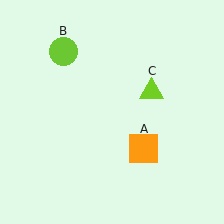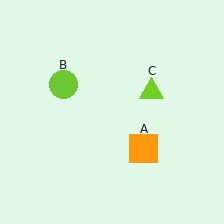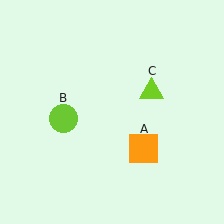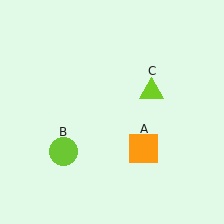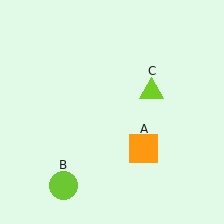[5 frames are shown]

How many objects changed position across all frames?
1 object changed position: lime circle (object B).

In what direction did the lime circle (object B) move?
The lime circle (object B) moved down.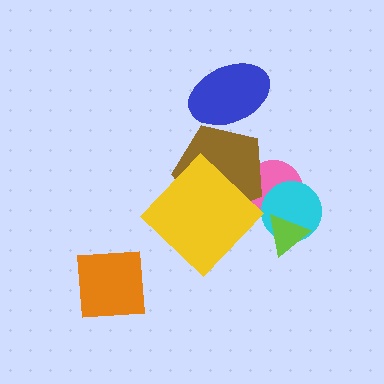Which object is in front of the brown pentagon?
The yellow diamond is in front of the brown pentagon.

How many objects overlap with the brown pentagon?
3 objects overlap with the brown pentagon.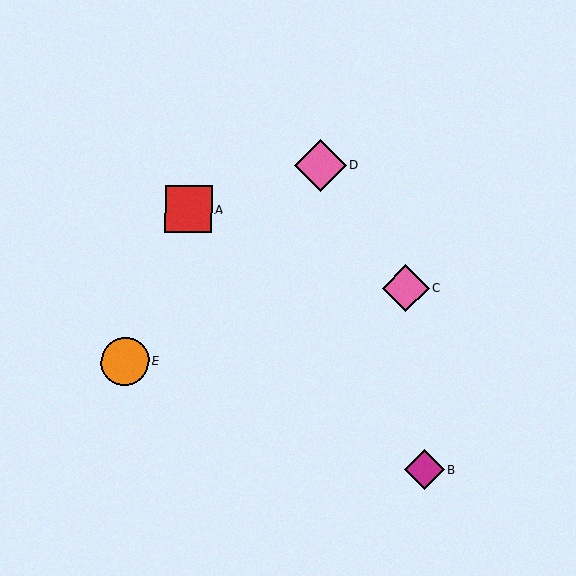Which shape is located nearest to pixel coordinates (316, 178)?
The pink diamond (labeled D) at (320, 166) is nearest to that location.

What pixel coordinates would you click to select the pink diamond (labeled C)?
Click at (406, 288) to select the pink diamond C.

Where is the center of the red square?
The center of the red square is at (189, 209).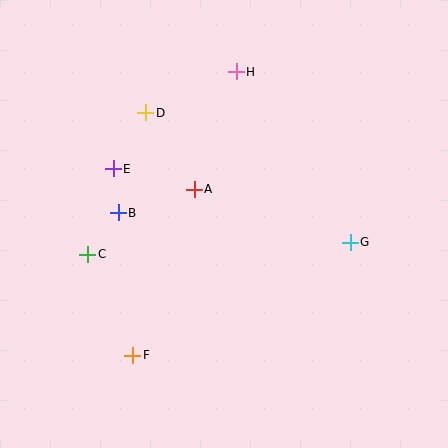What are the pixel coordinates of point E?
Point E is at (113, 169).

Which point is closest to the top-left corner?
Point D is closest to the top-left corner.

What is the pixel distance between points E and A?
The distance between E and A is 83 pixels.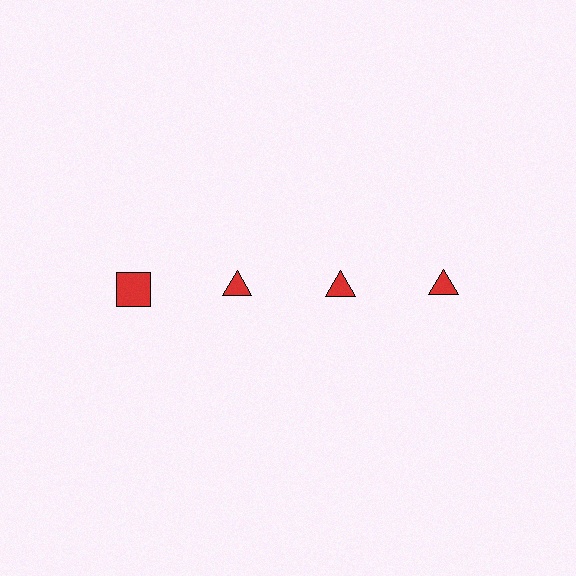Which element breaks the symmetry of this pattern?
The red square in the top row, leftmost column breaks the symmetry. All other shapes are red triangles.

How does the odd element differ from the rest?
It has a different shape: square instead of triangle.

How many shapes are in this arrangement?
There are 4 shapes arranged in a grid pattern.